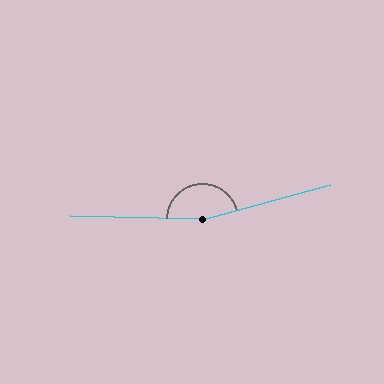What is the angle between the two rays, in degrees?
Approximately 163 degrees.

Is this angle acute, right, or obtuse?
It is obtuse.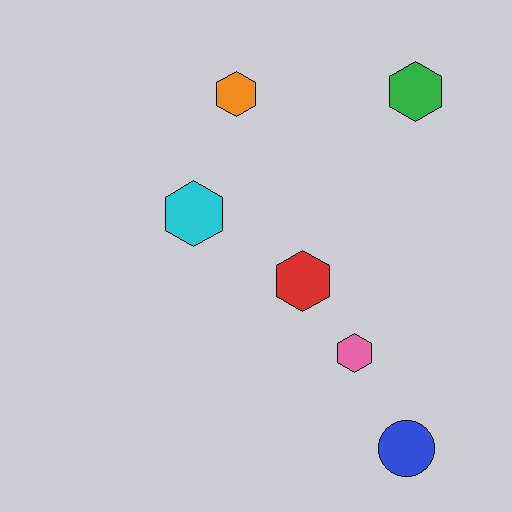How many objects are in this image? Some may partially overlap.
There are 6 objects.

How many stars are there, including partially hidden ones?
There are no stars.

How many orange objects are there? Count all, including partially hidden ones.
There is 1 orange object.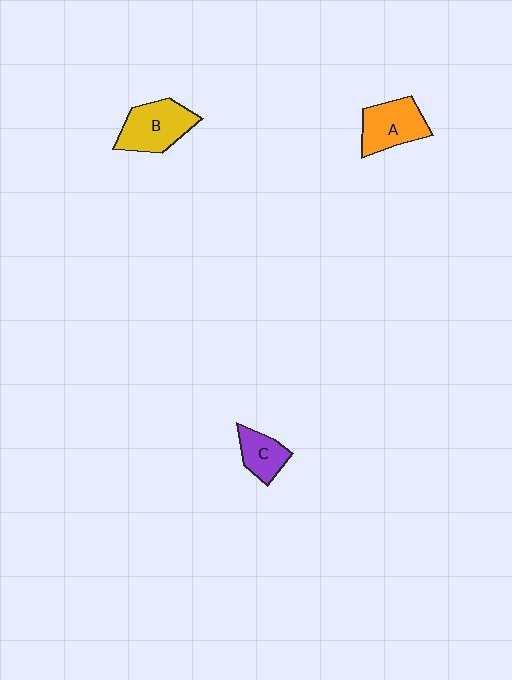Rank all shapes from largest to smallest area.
From largest to smallest: B (yellow), A (orange), C (purple).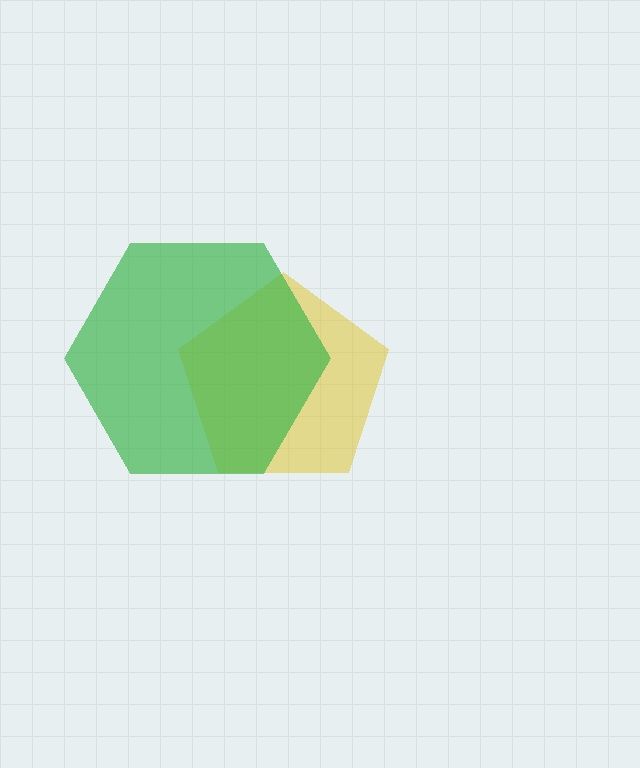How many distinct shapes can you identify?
There are 2 distinct shapes: a yellow pentagon, a green hexagon.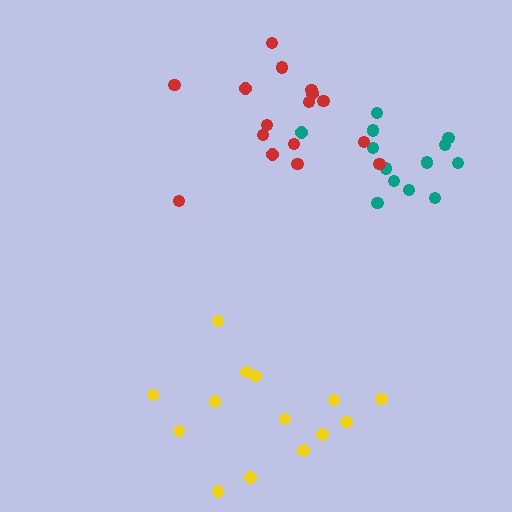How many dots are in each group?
Group 1: 13 dots, Group 2: 14 dots, Group 3: 16 dots (43 total).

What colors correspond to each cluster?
The clusters are colored: teal, yellow, red.